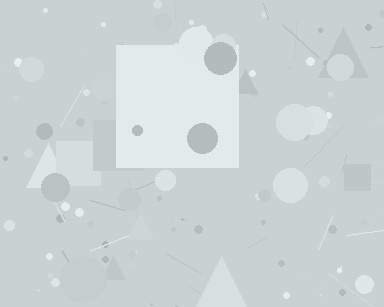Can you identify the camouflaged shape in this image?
The camouflaged shape is a square.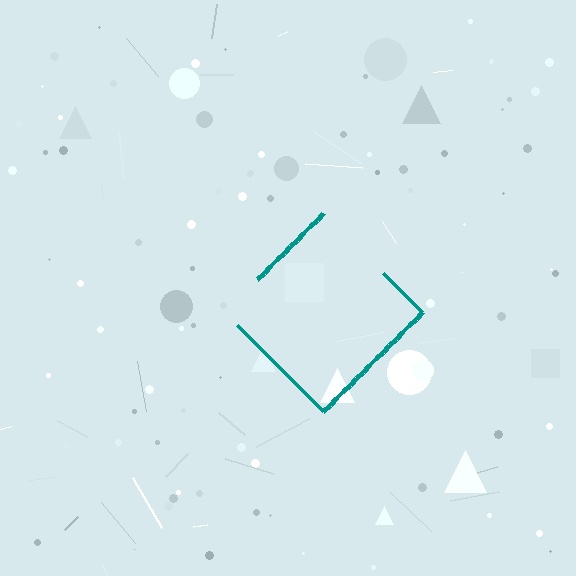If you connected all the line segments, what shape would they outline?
They would outline a diamond.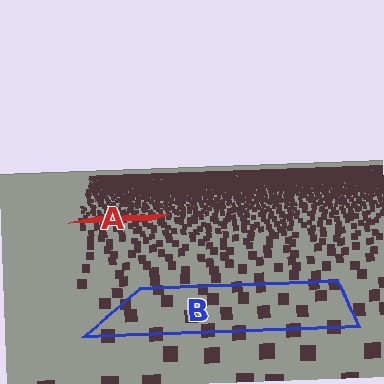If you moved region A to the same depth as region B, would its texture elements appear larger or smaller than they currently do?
They would appear larger. At a closer depth, the same texture elements are projected at a bigger on-screen size.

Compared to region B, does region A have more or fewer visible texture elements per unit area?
Region A has more texture elements per unit area — they are packed more densely because it is farther away.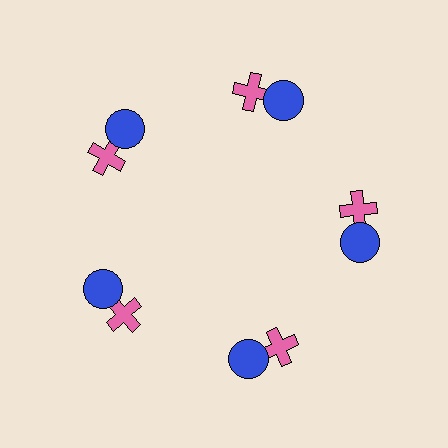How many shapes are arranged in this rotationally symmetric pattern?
There are 10 shapes, arranged in 5 groups of 2.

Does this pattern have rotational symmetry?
Yes, this pattern has 5-fold rotational symmetry. It looks the same after rotating 72 degrees around the center.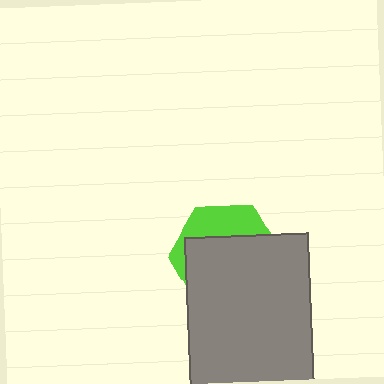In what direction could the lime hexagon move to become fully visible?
The lime hexagon could move up. That would shift it out from behind the gray rectangle entirely.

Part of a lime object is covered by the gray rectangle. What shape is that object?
It is a hexagon.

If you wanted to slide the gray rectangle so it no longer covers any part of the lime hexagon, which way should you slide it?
Slide it down — that is the most direct way to separate the two shapes.